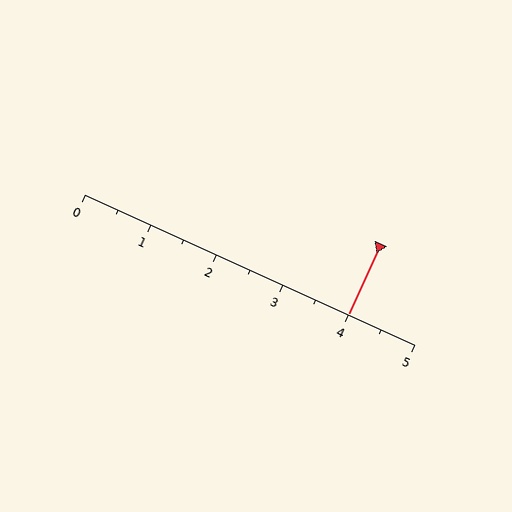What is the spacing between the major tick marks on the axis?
The major ticks are spaced 1 apart.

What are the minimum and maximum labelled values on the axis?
The axis runs from 0 to 5.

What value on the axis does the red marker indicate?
The marker indicates approximately 4.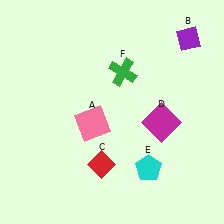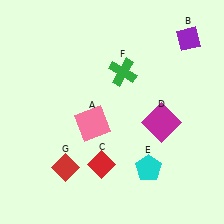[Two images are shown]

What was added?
A red diamond (G) was added in Image 2.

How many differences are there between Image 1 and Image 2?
There is 1 difference between the two images.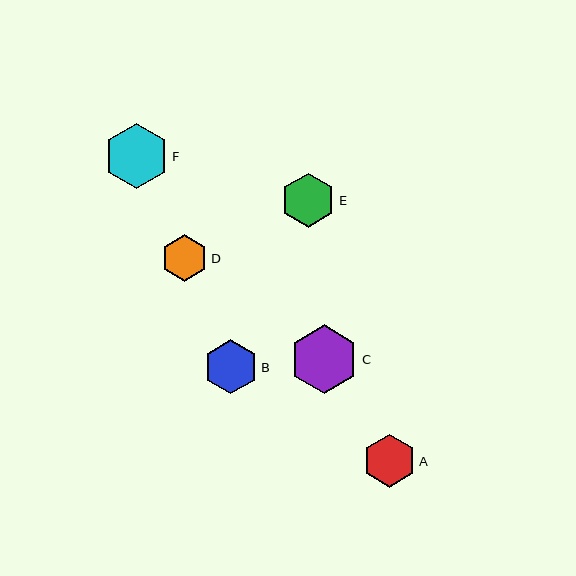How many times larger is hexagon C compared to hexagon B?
Hexagon C is approximately 1.3 times the size of hexagon B.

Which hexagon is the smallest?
Hexagon D is the smallest with a size of approximately 47 pixels.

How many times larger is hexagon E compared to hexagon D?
Hexagon E is approximately 1.2 times the size of hexagon D.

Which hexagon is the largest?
Hexagon C is the largest with a size of approximately 69 pixels.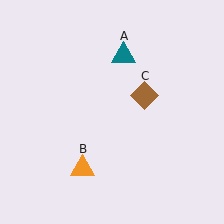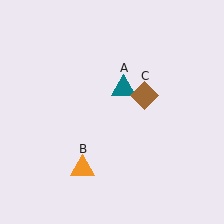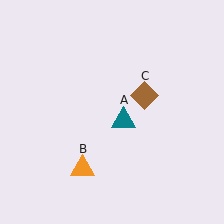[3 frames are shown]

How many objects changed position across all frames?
1 object changed position: teal triangle (object A).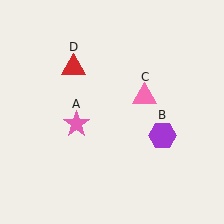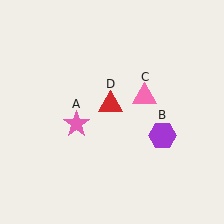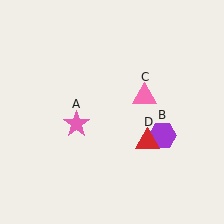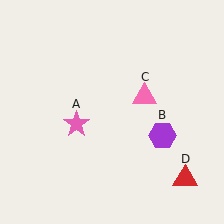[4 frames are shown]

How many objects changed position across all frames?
1 object changed position: red triangle (object D).